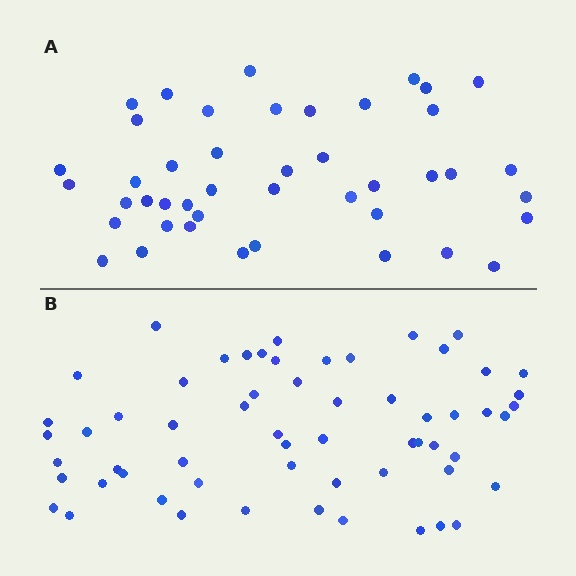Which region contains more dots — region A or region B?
Region B (the bottom region) has more dots.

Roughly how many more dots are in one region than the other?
Region B has approximately 15 more dots than region A.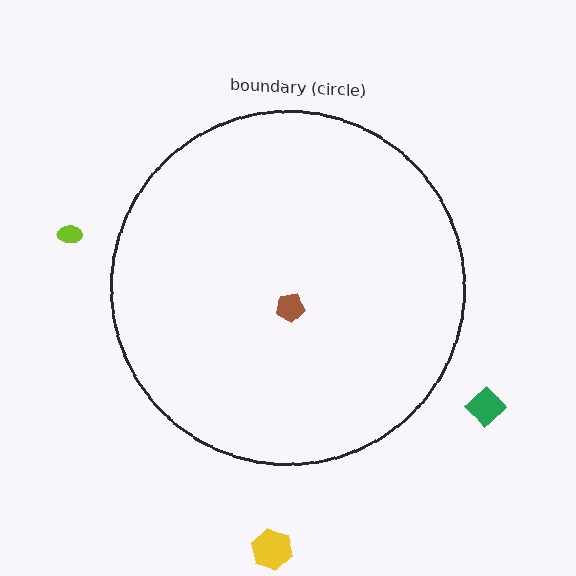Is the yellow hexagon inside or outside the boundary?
Outside.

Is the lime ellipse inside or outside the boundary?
Outside.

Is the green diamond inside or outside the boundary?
Outside.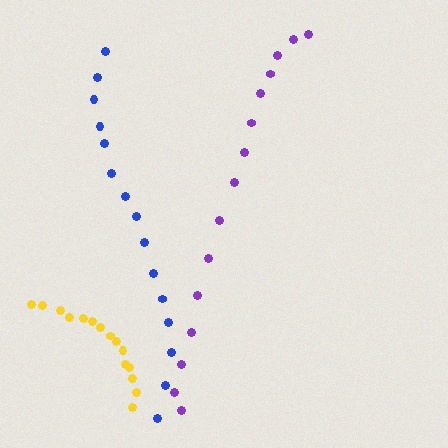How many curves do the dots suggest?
There are 3 distinct paths.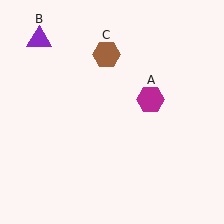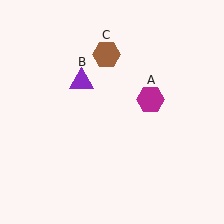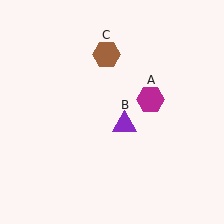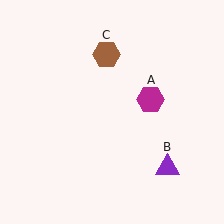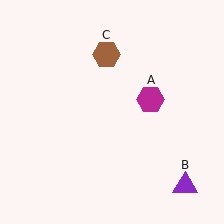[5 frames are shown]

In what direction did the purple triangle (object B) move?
The purple triangle (object B) moved down and to the right.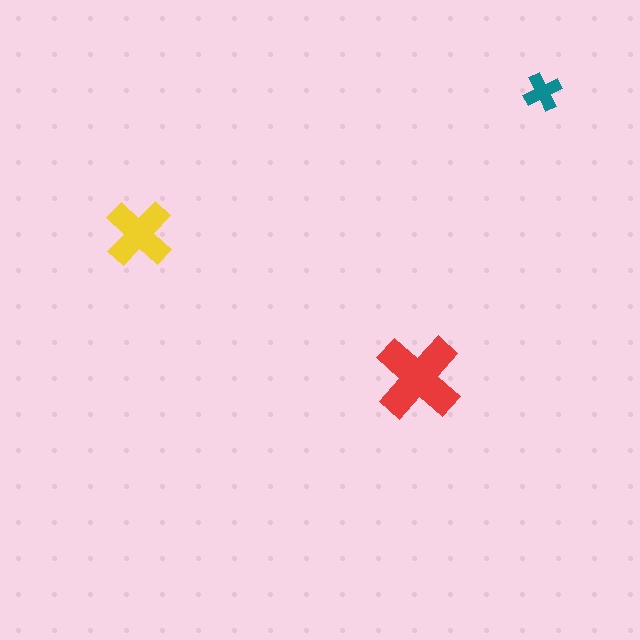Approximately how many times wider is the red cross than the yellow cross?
About 1.5 times wider.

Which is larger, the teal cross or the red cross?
The red one.